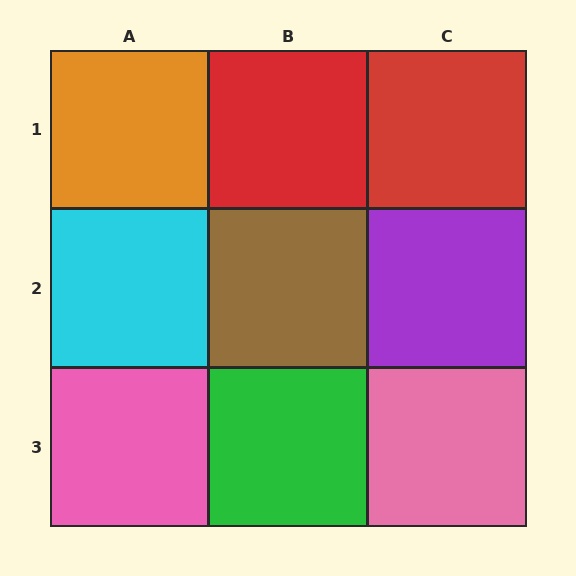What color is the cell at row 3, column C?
Pink.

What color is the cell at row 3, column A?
Pink.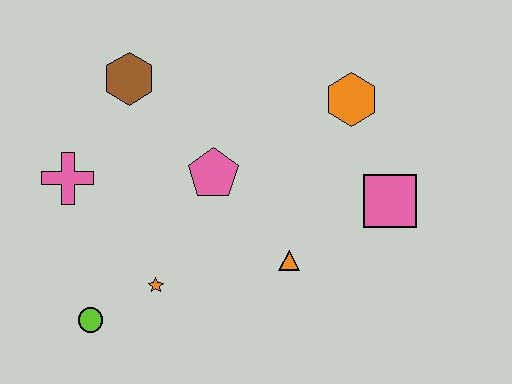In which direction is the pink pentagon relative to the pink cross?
The pink pentagon is to the right of the pink cross.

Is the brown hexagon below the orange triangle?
No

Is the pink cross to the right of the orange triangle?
No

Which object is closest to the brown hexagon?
The pink cross is closest to the brown hexagon.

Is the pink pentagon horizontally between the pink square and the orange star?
Yes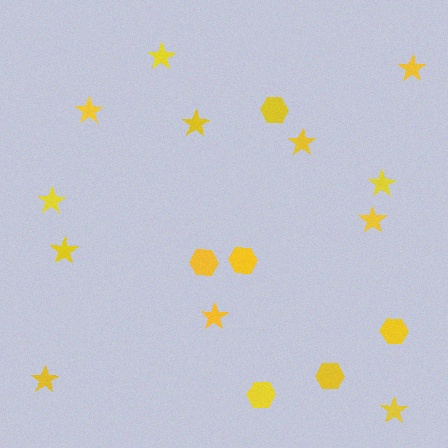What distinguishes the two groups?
There are 2 groups: one group of hexagons (6) and one group of stars (12).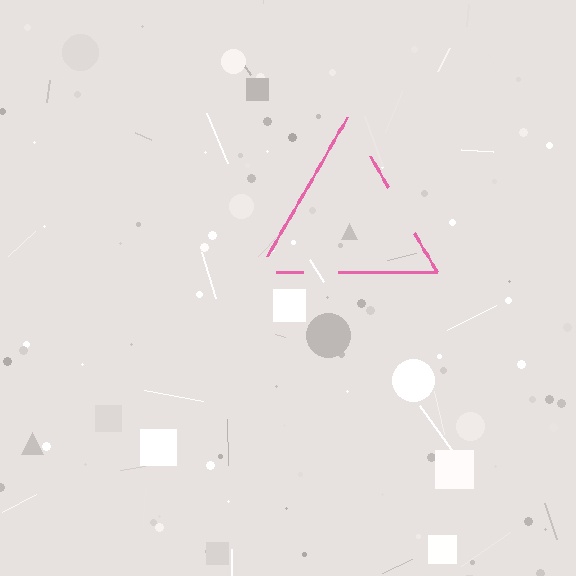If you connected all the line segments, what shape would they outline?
They would outline a triangle.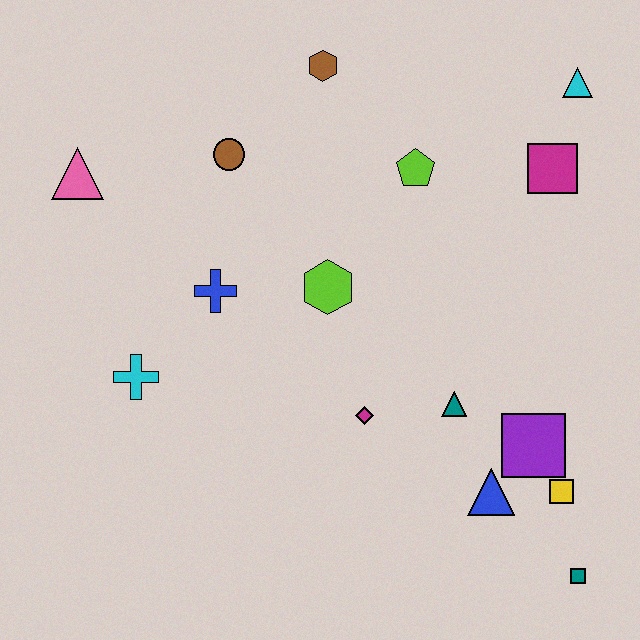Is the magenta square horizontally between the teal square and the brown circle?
Yes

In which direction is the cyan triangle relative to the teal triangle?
The cyan triangle is above the teal triangle.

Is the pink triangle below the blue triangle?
No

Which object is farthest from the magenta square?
The pink triangle is farthest from the magenta square.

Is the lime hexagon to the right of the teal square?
No